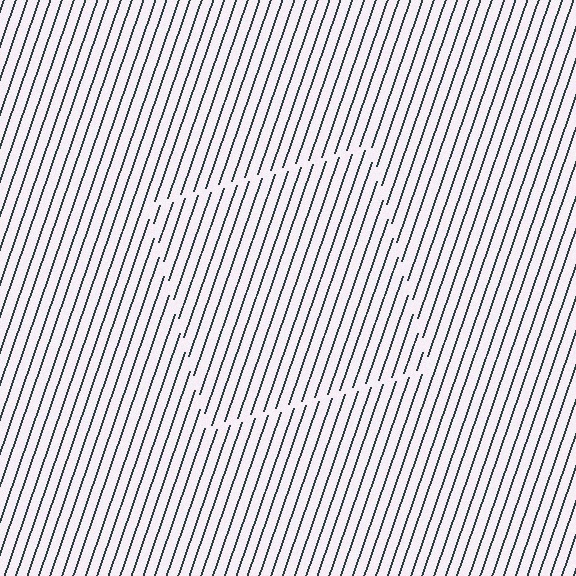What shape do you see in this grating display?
An illusory square. The interior of the shape contains the same grating, shifted by half a period — the contour is defined by the phase discontinuity where line-ends from the inner and outer gratings abut.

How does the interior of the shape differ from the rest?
The interior of the shape contains the same grating, shifted by half a period — the contour is defined by the phase discontinuity where line-ends from the inner and outer gratings abut.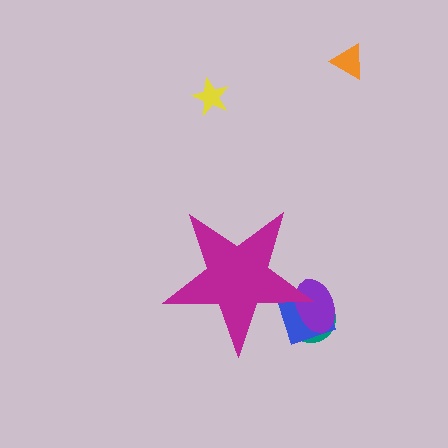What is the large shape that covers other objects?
A magenta star.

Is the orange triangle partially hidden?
No, the orange triangle is fully visible.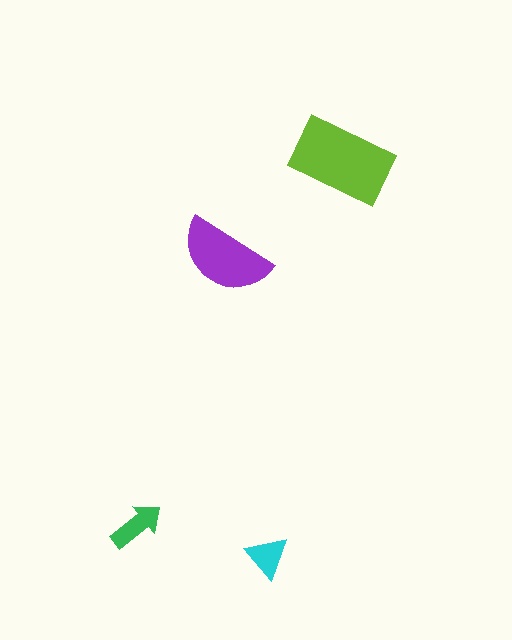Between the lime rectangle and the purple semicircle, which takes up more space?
The lime rectangle.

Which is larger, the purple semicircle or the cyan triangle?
The purple semicircle.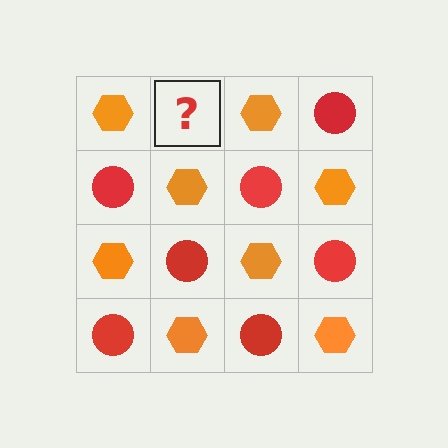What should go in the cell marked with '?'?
The missing cell should contain a red circle.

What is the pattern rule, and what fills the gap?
The rule is that it alternates orange hexagon and red circle in a checkerboard pattern. The gap should be filled with a red circle.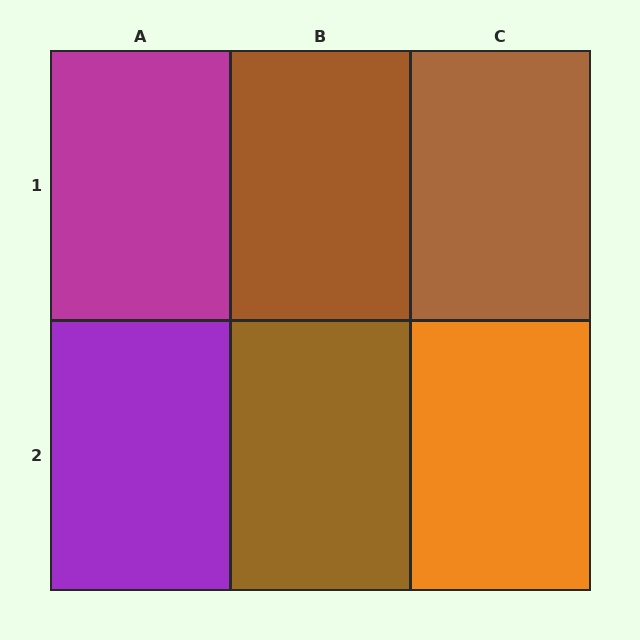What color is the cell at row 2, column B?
Brown.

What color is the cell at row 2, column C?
Orange.